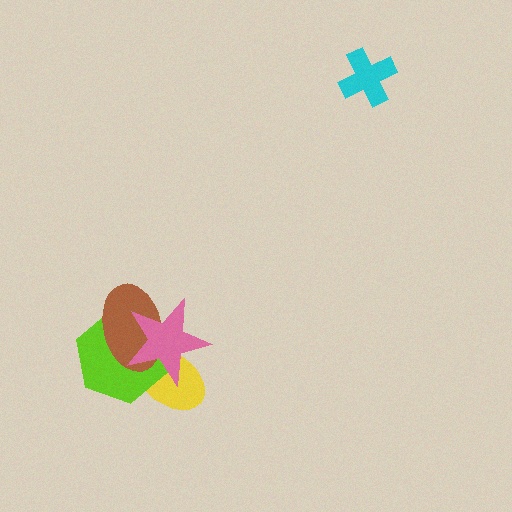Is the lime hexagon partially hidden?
Yes, it is partially covered by another shape.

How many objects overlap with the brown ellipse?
3 objects overlap with the brown ellipse.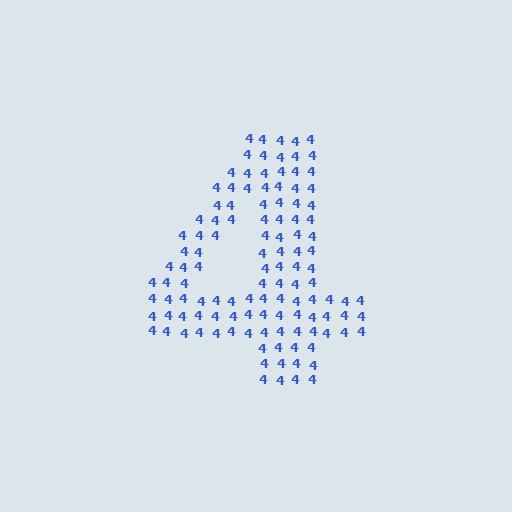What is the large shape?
The large shape is the digit 4.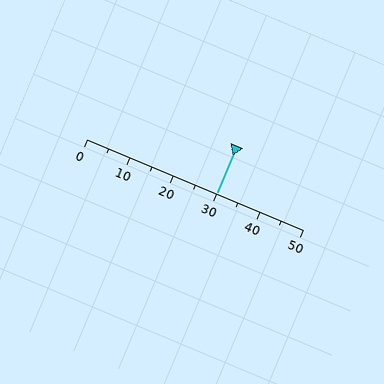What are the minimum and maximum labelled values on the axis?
The axis runs from 0 to 50.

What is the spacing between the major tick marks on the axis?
The major ticks are spaced 10 apart.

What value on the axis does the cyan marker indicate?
The marker indicates approximately 30.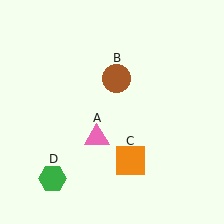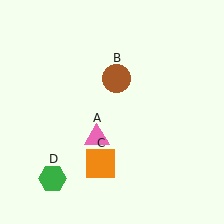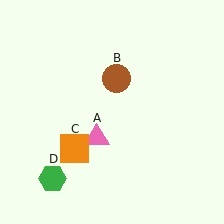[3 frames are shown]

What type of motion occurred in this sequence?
The orange square (object C) rotated clockwise around the center of the scene.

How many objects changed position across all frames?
1 object changed position: orange square (object C).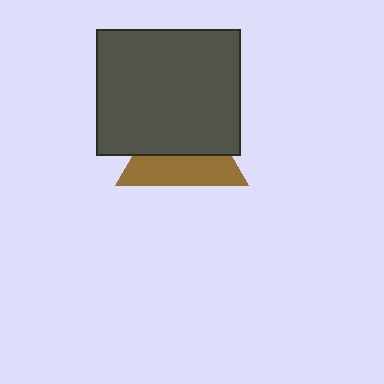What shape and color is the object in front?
The object in front is a dark gray rectangle.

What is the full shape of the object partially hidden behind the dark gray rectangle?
The partially hidden object is a brown triangle.